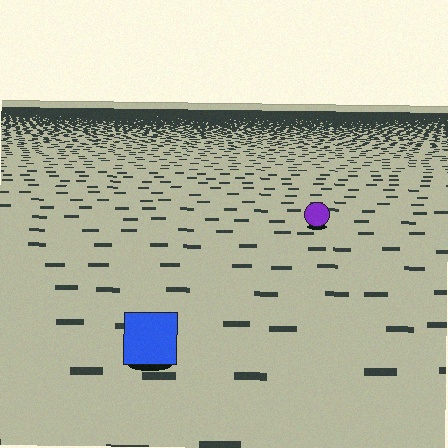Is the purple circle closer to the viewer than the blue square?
No. The blue square is closer — you can tell from the texture gradient: the ground texture is coarser near it.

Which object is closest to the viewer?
The blue square is closest. The texture marks near it are larger and more spread out.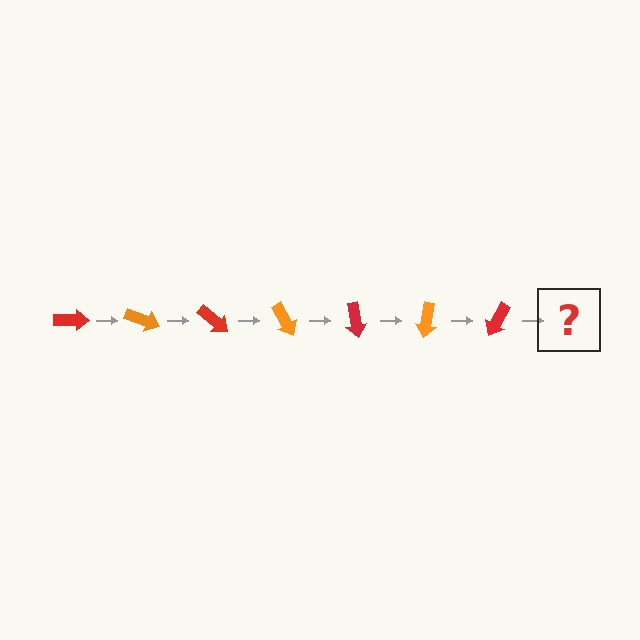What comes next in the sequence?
The next element should be an orange arrow, rotated 140 degrees from the start.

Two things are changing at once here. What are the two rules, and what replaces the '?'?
The two rules are that it rotates 20 degrees each step and the color cycles through red and orange. The '?' should be an orange arrow, rotated 140 degrees from the start.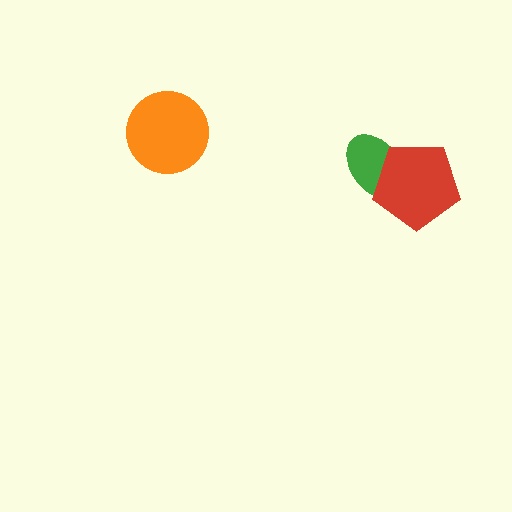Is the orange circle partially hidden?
No, no other shape covers it.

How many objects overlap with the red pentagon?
1 object overlaps with the red pentagon.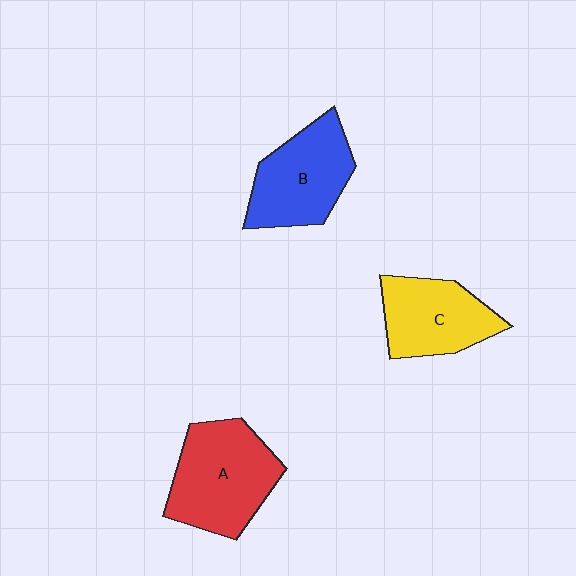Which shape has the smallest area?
Shape C (yellow).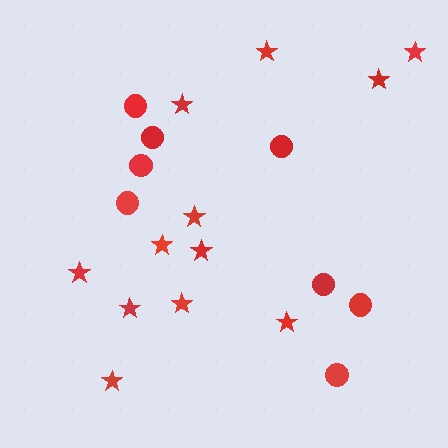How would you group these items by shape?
There are 2 groups: one group of stars (12) and one group of circles (8).